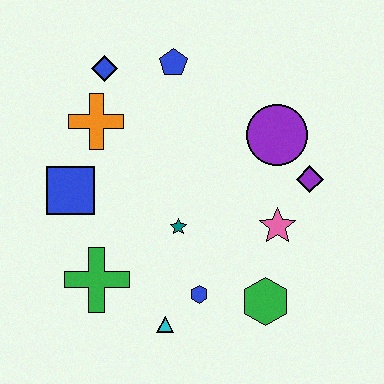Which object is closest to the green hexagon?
The blue hexagon is closest to the green hexagon.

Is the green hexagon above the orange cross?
No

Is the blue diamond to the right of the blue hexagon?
No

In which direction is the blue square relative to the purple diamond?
The blue square is to the left of the purple diamond.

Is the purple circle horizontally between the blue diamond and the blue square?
No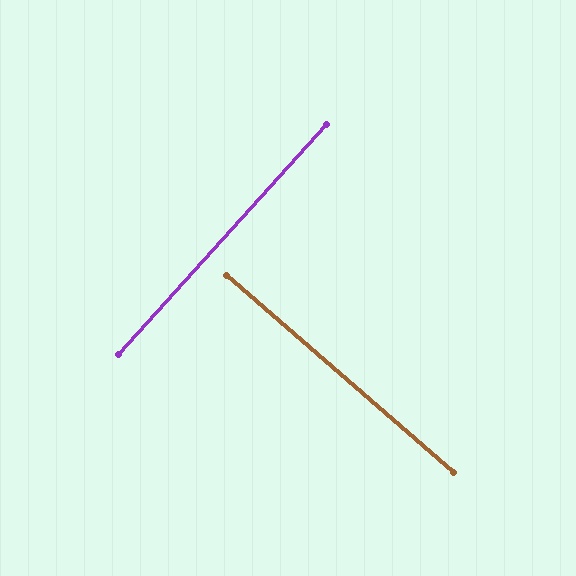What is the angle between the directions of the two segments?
Approximately 89 degrees.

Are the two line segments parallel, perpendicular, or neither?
Perpendicular — they meet at approximately 89°.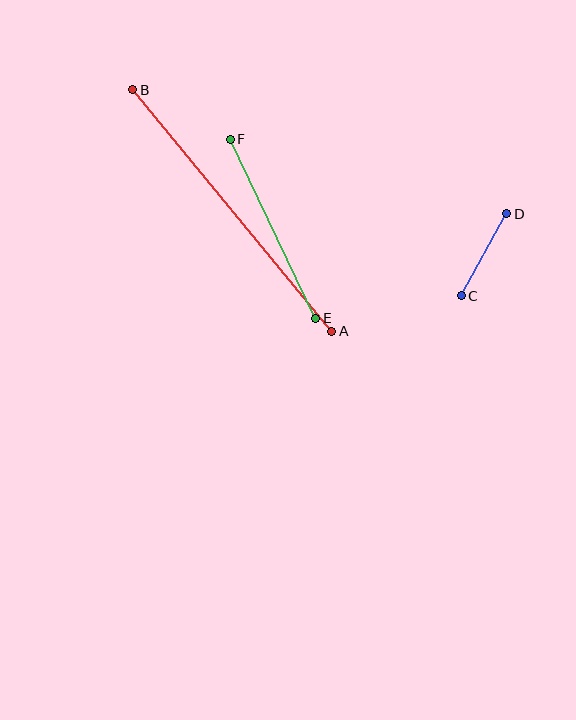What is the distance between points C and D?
The distance is approximately 94 pixels.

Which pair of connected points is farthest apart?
Points A and B are farthest apart.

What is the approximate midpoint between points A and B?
The midpoint is at approximately (232, 210) pixels.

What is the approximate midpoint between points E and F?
The midpoint is at approximately (273, 229) pixels.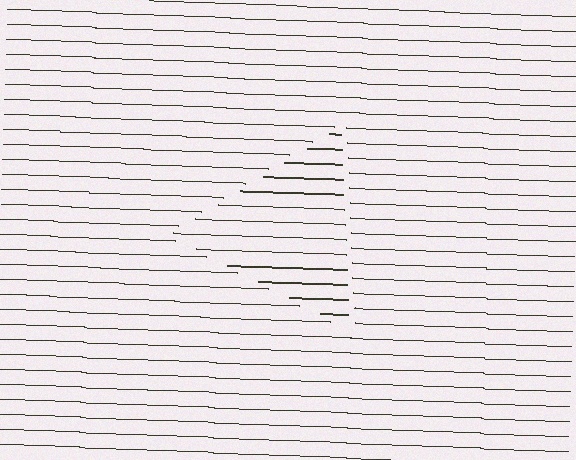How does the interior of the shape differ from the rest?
The interior of the shape contains the same grating, shifted by half a period — the contour is defined by the phase discontinuity where line-ends from the inner and outer gratings abut.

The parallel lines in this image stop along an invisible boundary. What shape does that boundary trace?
An illusory triangle. The interior of the shape contains the same grating, shifted by half a period — the contour is defined by the phase discontinuity where line-ends from the inner and outer gratings abut.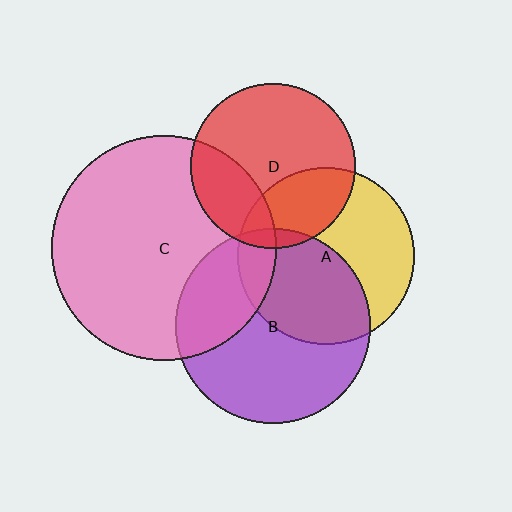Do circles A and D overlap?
Yes.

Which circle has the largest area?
Circle C (pink).